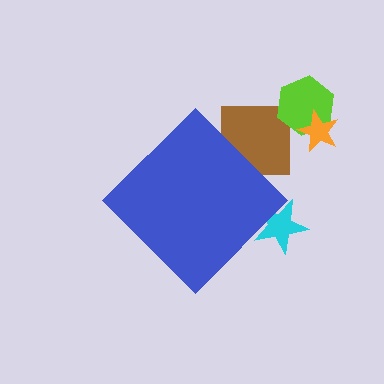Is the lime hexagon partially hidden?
No, the lime hexagon is fully visible.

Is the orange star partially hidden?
No, the orange star is fully visible.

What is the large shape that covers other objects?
A blue diamond.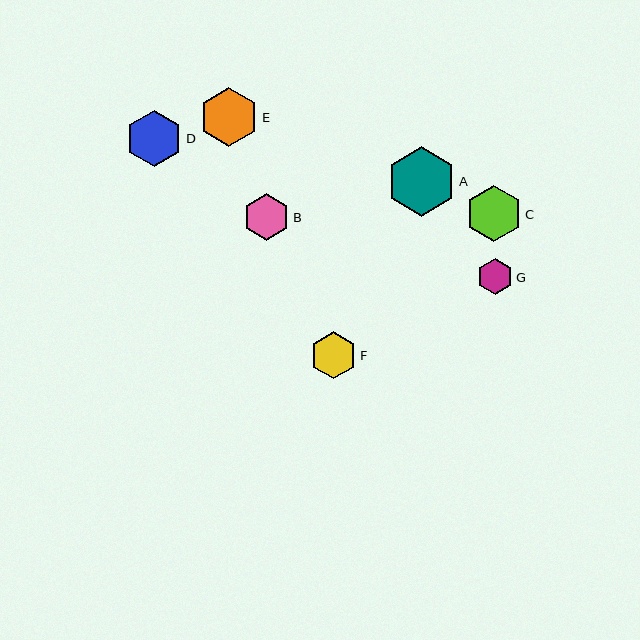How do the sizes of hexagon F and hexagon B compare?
Hexagon F and hexagon B are approximately the same size.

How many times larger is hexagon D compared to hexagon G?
Hexagon D is approximately 1.6 times the size of hexagon G.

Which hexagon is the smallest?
Hexagon G is the smallest with a size of approximately 36 pixels.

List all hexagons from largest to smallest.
From largest to smallest: A, E, D, C, F, B, G.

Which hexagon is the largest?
Hexagon A is the largest with a size of approximately 69 pixels.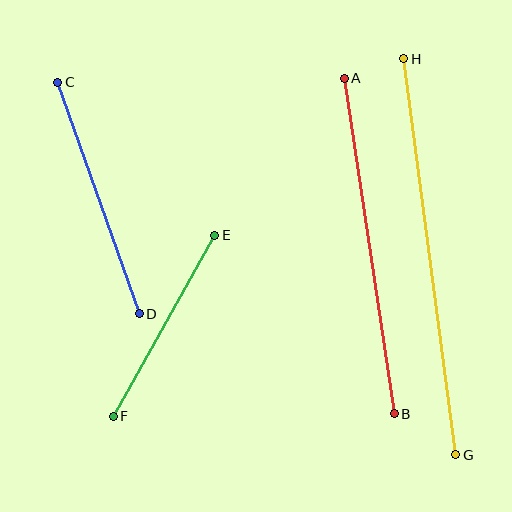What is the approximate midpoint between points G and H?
The midpoint is at approximately (430, 257) pixels.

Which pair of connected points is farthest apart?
Points G and H are farthest apart.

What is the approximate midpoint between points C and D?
The midpoint is at approximately (99, 198) pixels.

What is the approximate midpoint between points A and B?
The midpoint is at approximately (369, 246) pixels.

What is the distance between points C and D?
The distance is approximately 246 pixels.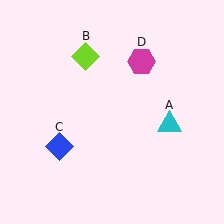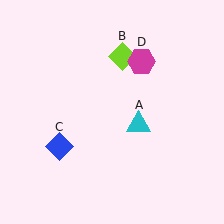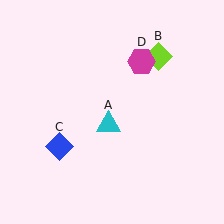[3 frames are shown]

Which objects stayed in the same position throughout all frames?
Blue diamond (object C) and magenta hexagon (object D) remained stationary.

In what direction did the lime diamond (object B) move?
The lime diamond (object B) moved right.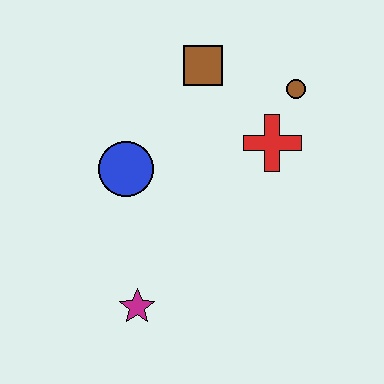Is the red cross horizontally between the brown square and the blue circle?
No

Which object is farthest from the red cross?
The magenta star is farthest from the red cross.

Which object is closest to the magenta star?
The blue circle is closest to the magenta star.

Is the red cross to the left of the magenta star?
No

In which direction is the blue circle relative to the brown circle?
The blue circle is to the left of the brown circle.